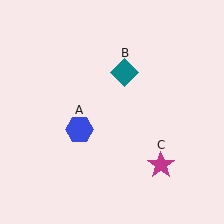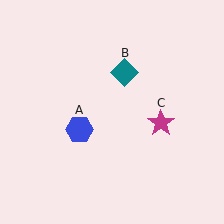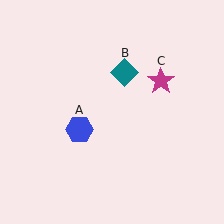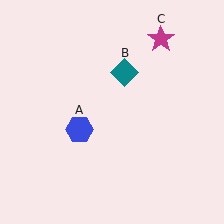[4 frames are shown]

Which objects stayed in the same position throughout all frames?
Blue hexagon (object A) and teal diamond (object B) remained stationary.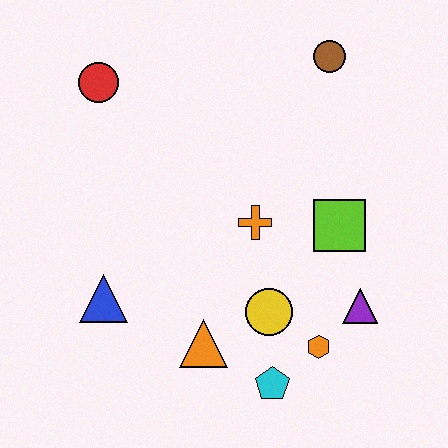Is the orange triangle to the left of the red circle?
No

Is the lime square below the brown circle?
Yes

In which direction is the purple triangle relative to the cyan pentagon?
The purple triangle is to the right of the cyan pentagon.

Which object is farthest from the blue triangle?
The brown circle is farthest from the blue triangle.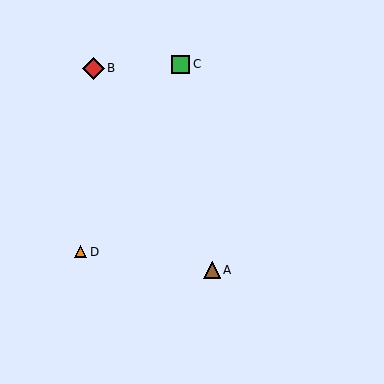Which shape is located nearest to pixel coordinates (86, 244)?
The orange triangle (labeled D) at (81, 252) is nearest to that location.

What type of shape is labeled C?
Shape C is a green square.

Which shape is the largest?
The red diamond (labeled B) is the largest.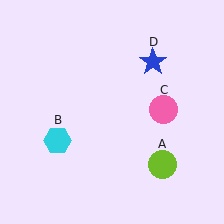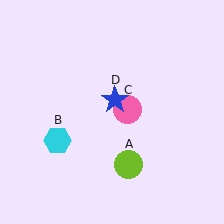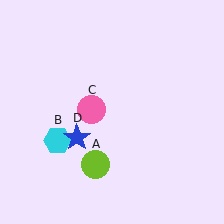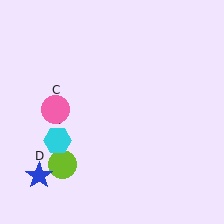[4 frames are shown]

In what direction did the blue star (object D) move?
The blue star (object D) moved down and to the left.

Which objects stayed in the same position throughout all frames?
Cyan hexagon (object B) remained stationary.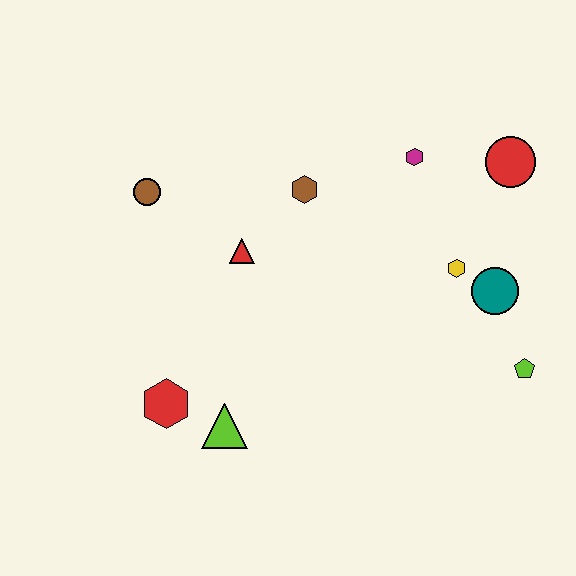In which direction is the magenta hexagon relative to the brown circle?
The magenta hexagon is to the right of the brown circle.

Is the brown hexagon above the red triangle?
Yes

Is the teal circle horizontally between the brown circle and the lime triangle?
No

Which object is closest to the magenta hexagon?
The red circle is closest to the magenta hexagon.